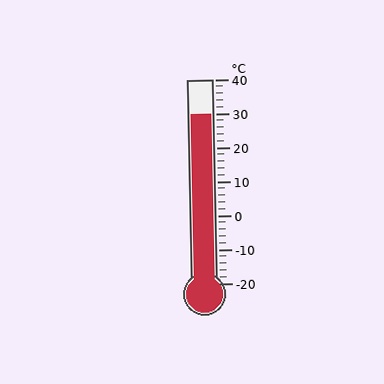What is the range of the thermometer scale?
The thermometer scale ranges from -20°C to 40°C.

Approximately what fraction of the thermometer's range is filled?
The thermometer is filled to approximately 85% of its range.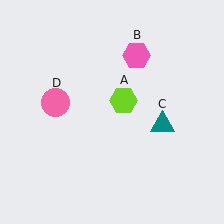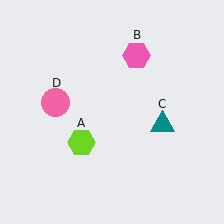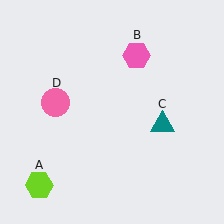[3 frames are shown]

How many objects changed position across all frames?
1 object changed position: lime hexagon (object A).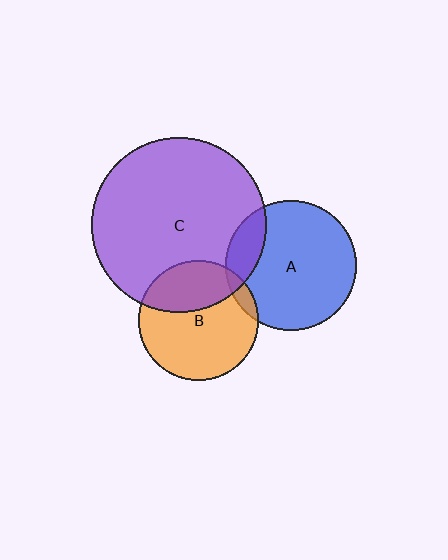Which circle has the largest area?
Circle C (purple).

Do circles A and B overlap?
Yes.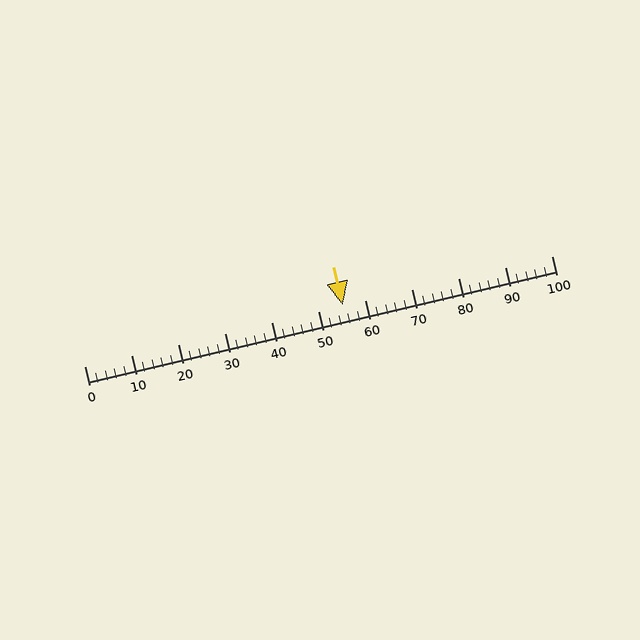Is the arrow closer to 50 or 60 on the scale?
The arrow is closer to 60.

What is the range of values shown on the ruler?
The ruler shows values from 0 to 100.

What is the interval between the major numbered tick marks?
The major tick marks are spaced 10 units apart.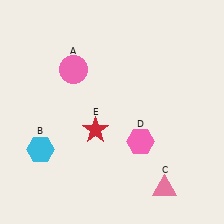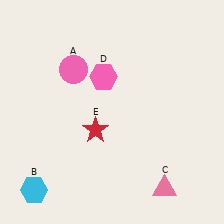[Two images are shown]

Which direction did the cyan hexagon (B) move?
The cyan hexagon (B) moved down.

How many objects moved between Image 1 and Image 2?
2 objects moved between the two images.